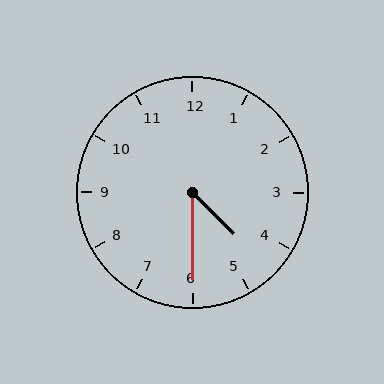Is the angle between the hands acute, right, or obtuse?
It is acute.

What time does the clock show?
4:30.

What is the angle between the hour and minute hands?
Approximately 45 degrees.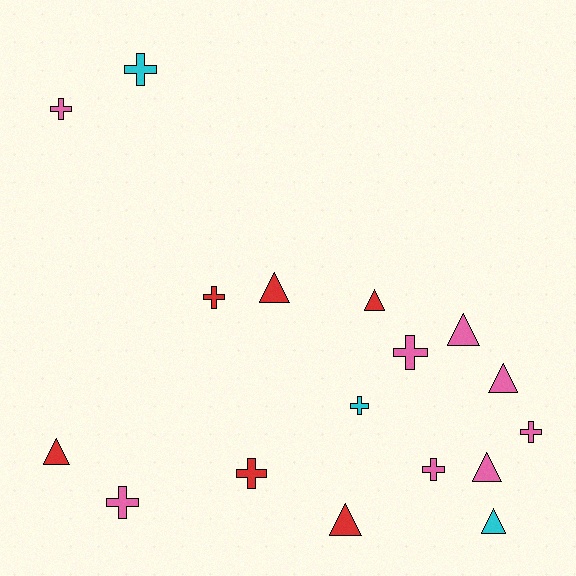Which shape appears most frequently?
Cross, with 9 objects.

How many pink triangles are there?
There are 3 pink triangles.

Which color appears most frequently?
Pink, with 8 objects.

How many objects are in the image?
There are 17 objects.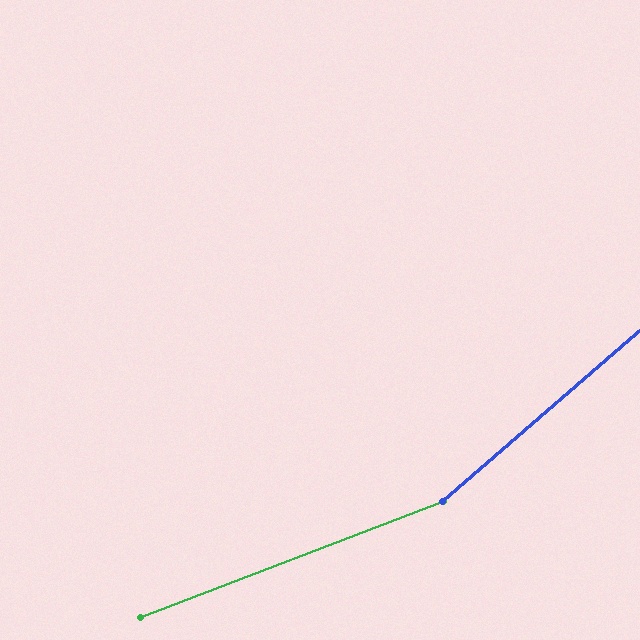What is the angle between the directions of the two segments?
Approximately 20 degrees.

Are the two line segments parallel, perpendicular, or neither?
Neither parallel nor perpendicular — they differ by about 20°.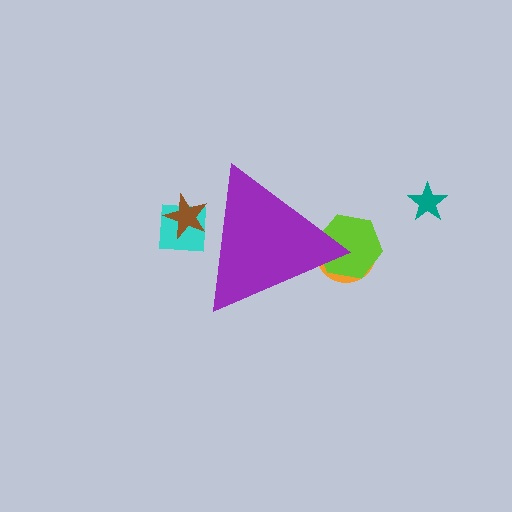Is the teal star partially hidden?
No, the teal star is fully visible.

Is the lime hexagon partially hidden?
Yes, the lime hexagon is partially hidden behind the purple triangle.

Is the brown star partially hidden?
Yes, the brown star is partially hidden behind the purple triangle.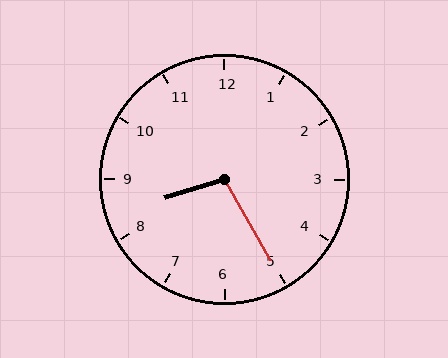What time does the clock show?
8:25.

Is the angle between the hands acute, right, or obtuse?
It is obtuse.